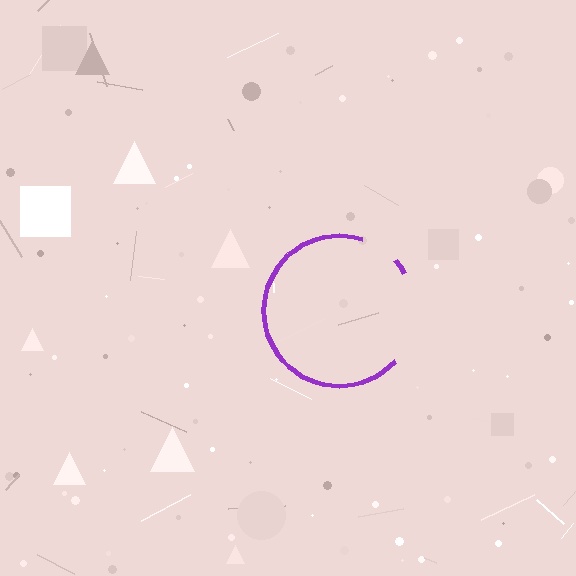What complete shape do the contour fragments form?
The contour fragments form a circle.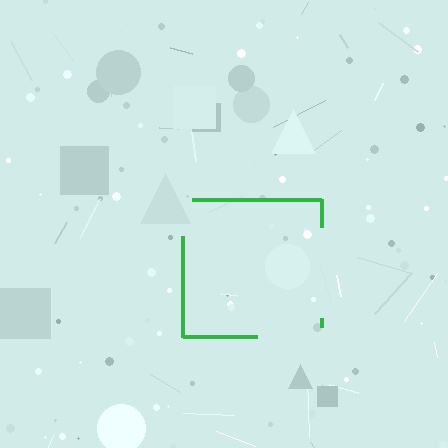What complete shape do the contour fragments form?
The contour fragments form a square.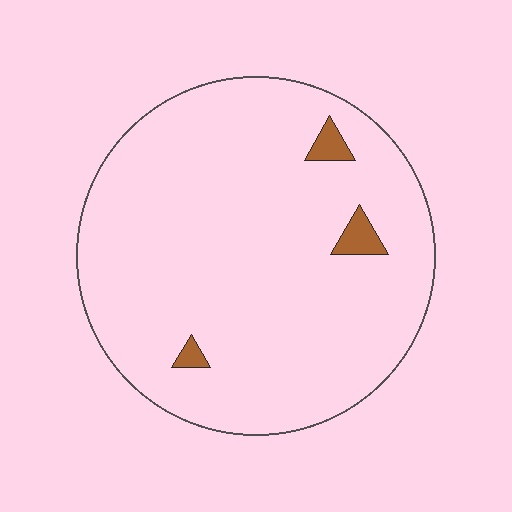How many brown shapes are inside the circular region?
3.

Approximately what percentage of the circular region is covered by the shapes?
Approximately 5%.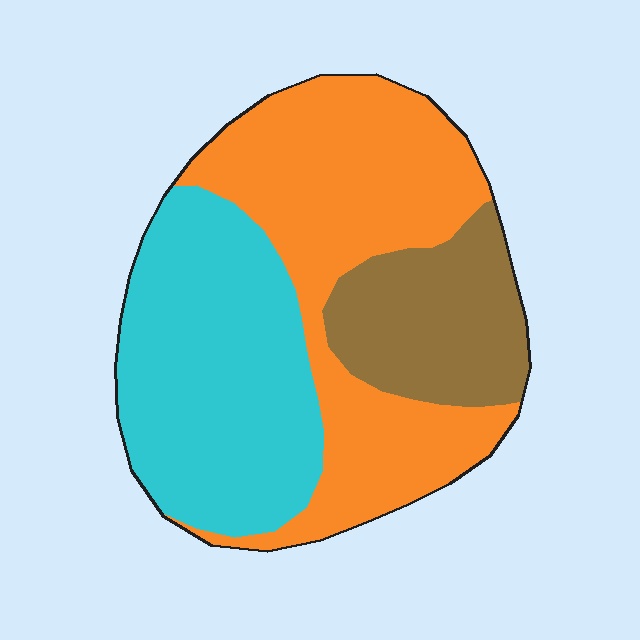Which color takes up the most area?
Orange, at roughly 45%.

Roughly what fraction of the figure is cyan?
Cyan covers 37% of the figure.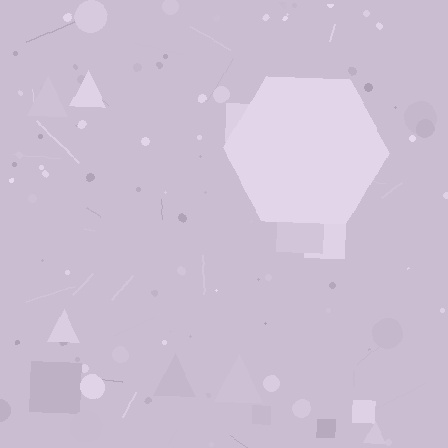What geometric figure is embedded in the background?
A hexagon is embedded in the background.